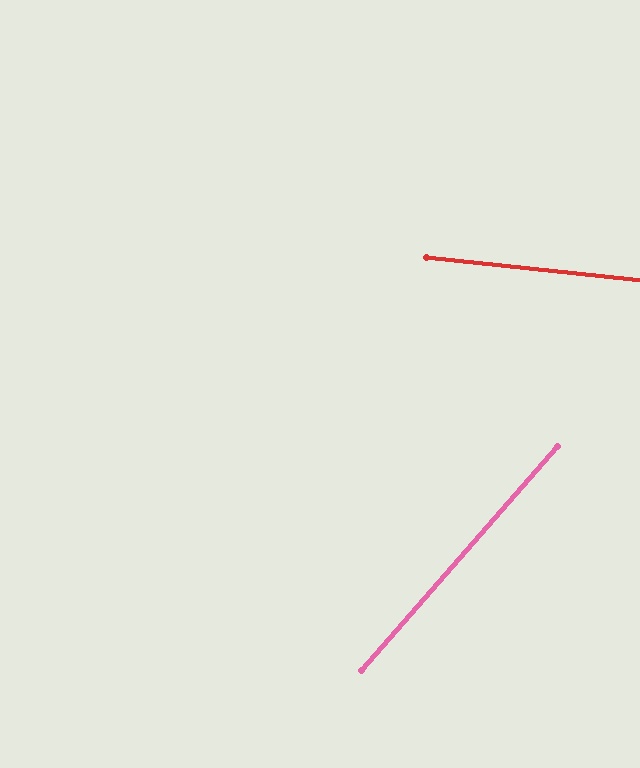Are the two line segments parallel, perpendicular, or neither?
Neither parallel nor perpendicular — they differ by about 55°.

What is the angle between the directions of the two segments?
Approximately 55 degrees.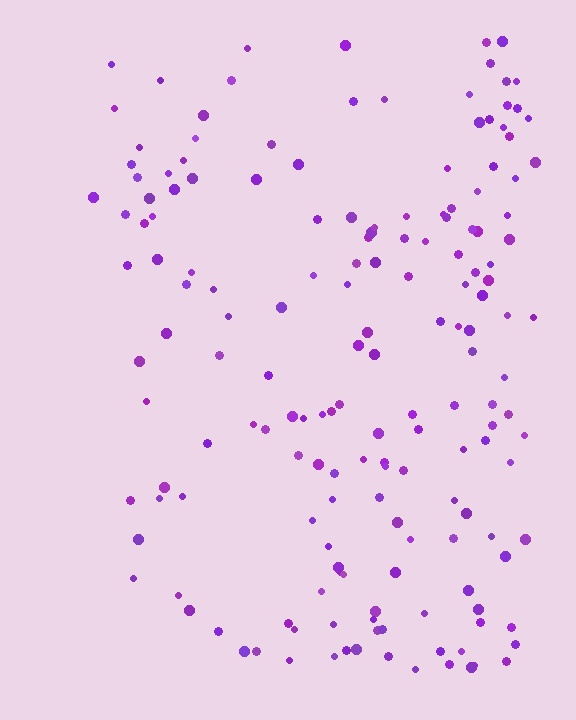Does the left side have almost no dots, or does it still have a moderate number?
Still a moderate number, just noticeably fewer than the right.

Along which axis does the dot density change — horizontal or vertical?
Horizontal.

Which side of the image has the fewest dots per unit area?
The left.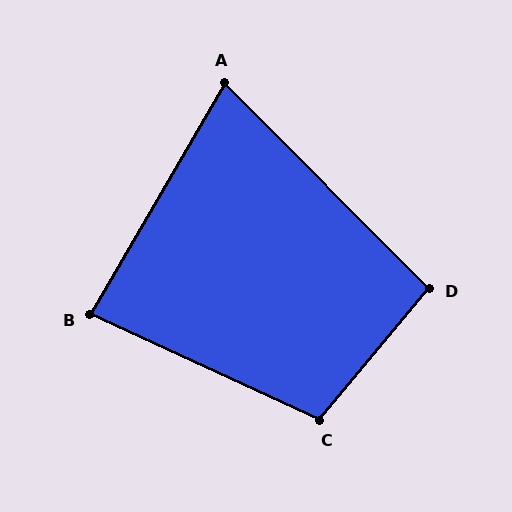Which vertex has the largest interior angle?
C, at approximately 105 degrees.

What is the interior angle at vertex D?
Approximately 95 degrees (obtuse).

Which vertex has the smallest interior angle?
A, at approximately 75 degrees.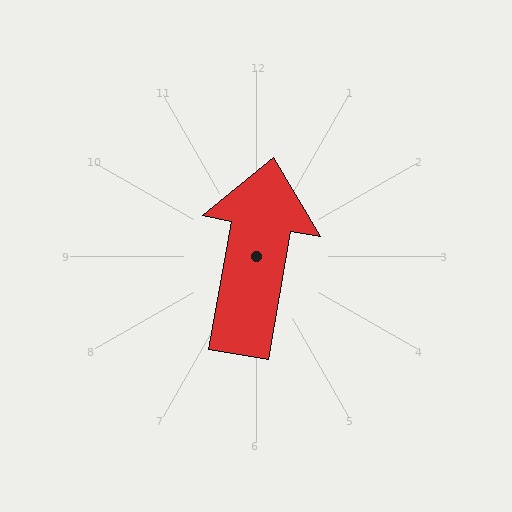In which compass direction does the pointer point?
North.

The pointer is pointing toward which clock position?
Roughly 12 o'clock.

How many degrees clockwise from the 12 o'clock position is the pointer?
Approximately 10 degrees.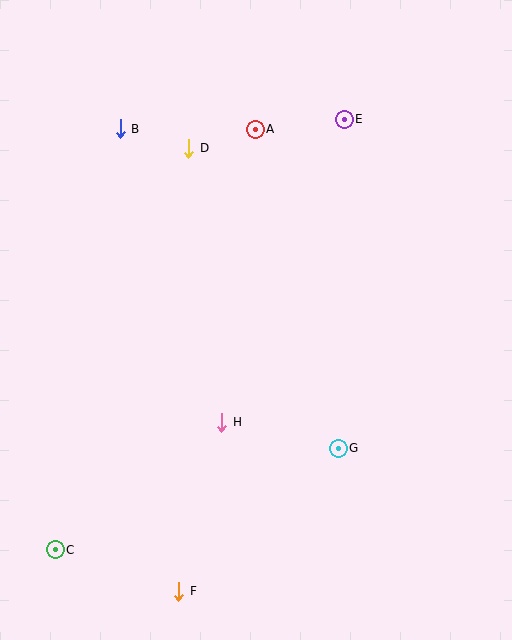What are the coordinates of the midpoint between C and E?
The midpoint between C and E is at (200, 335).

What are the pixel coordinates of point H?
Point H is at (222, 422).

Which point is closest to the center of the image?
Point H at (222, 422) is closest to the center.